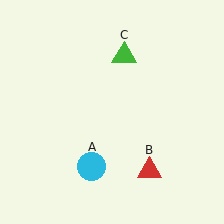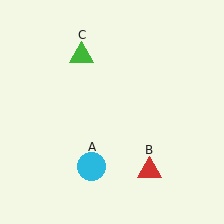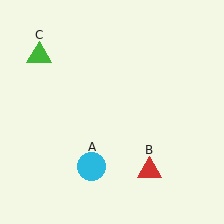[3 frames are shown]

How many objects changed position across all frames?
1 object changed position: green triangle (object C).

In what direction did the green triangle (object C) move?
The green triangle (object C) moved left.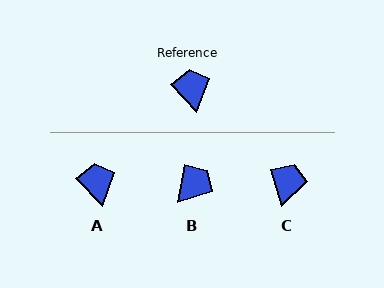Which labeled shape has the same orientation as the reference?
A.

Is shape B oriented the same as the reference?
No, it is off by about 53 degrees.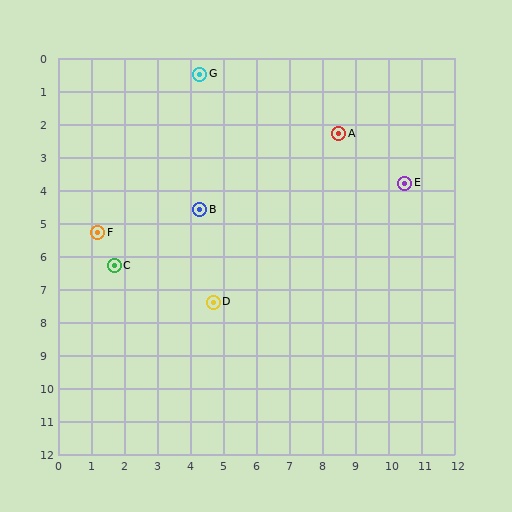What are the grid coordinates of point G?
Point G is at approximately (4.3, 0.5).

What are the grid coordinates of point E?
Point E is at approximately (10.5, 3.8).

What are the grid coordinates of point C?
Point C is at approximately (1.7, 6.3).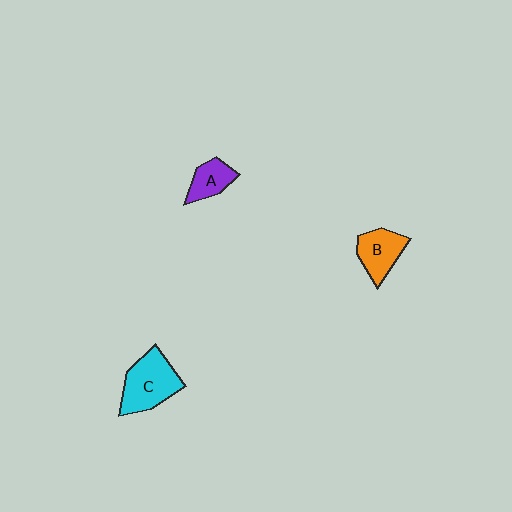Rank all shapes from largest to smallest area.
From largest to smallest: C (cyan), B (orange), A (purple).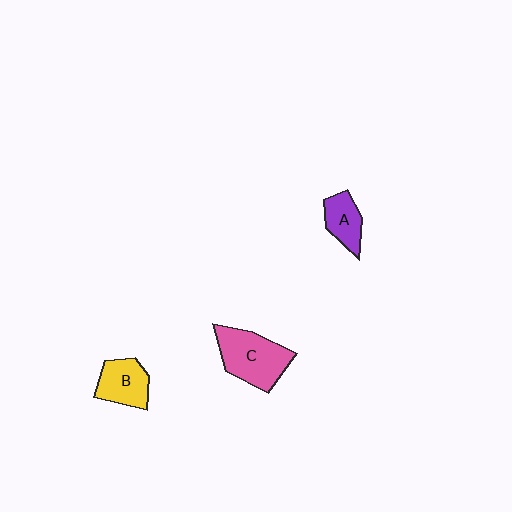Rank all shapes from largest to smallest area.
From largest to smallest: C (pink), B (yellow), A (purple).